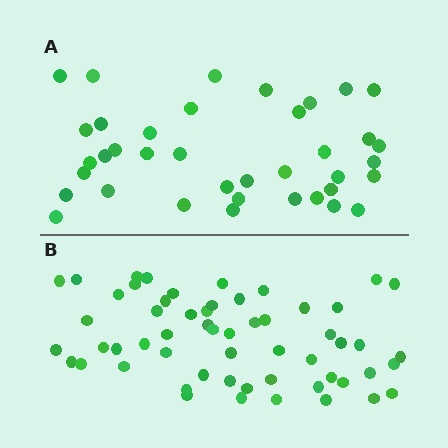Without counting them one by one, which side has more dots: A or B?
Region B (the bottom region) has more dots.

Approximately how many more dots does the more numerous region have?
Region B has approximately 20 more dots than region A.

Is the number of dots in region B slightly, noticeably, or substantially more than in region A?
Region B has substantially more. The ratio is roughly 1.5 to 1.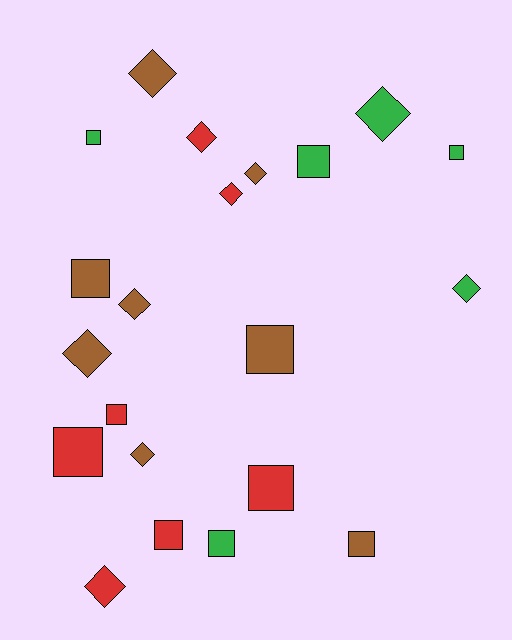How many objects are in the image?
There are 21 objects.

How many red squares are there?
There are 4 red squares.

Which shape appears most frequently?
Square, with 11 objects.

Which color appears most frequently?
Brown, with 8 objects.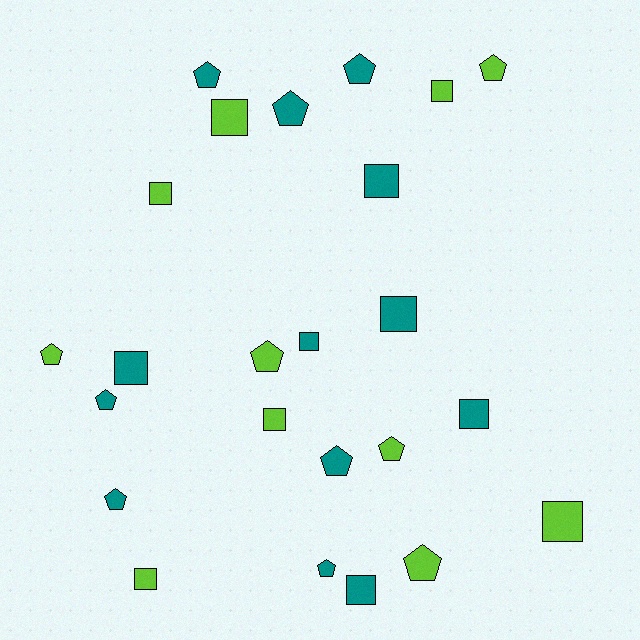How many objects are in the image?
There are 24 objects.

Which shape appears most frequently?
Square, with 12 objects.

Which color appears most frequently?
Teal, with 13 objects.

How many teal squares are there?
There are 6 teal squares.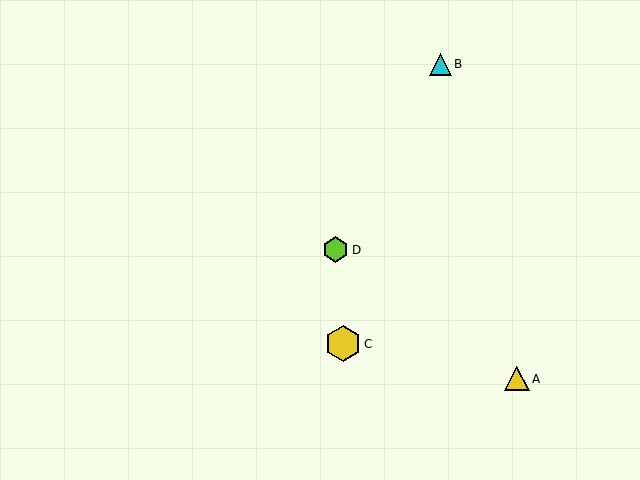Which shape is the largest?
The yellow hexagon (labeled C) is the largest.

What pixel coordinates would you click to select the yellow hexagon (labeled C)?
Click at (343, 344) to select the yellow hexagon C.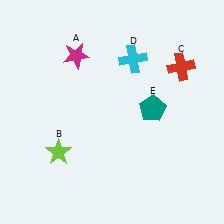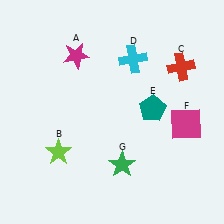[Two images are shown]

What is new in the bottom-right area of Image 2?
A green star (G) was added in the bottom-right area of Image 2.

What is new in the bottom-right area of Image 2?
A magenta square (F) was added in the bottom-right area of Image 2.